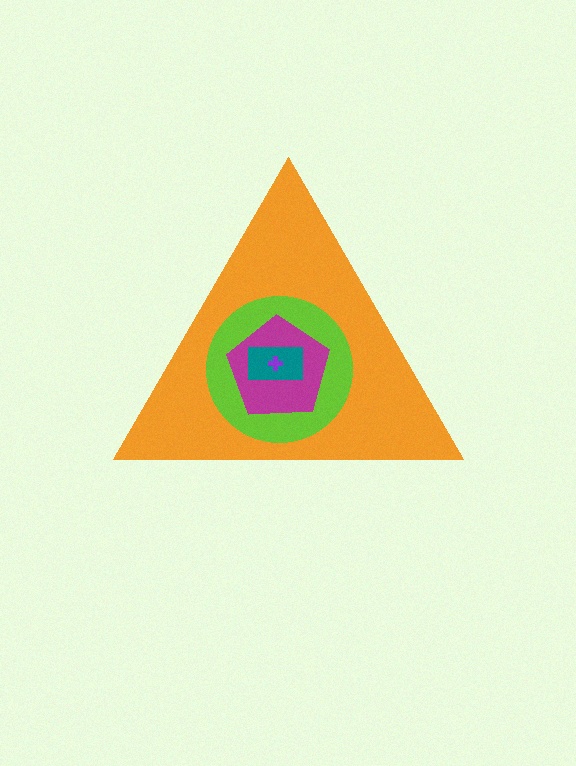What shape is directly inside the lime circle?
The magenta pentagon.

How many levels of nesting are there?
5.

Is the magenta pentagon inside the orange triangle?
Yes.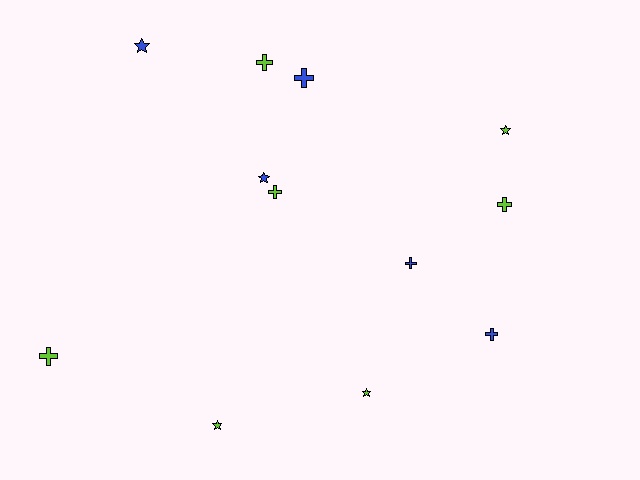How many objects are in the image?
There are 12 objects.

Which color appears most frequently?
Lime, with 7 objects.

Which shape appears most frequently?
Cross, with 7 objects.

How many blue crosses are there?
There are 3 blue crosses.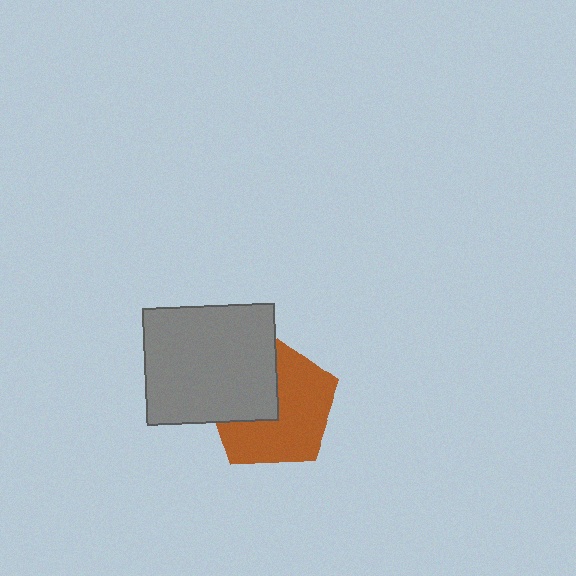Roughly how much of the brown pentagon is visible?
About half of it is visible (roughly 62%).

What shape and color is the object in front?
The object in front is a gray rectangle.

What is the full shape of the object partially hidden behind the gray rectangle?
The partially hidden object is a brown pentagon.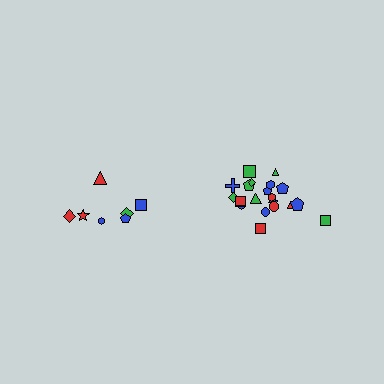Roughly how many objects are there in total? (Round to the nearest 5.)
Roughly 30 objects in total.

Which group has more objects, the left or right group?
The right group.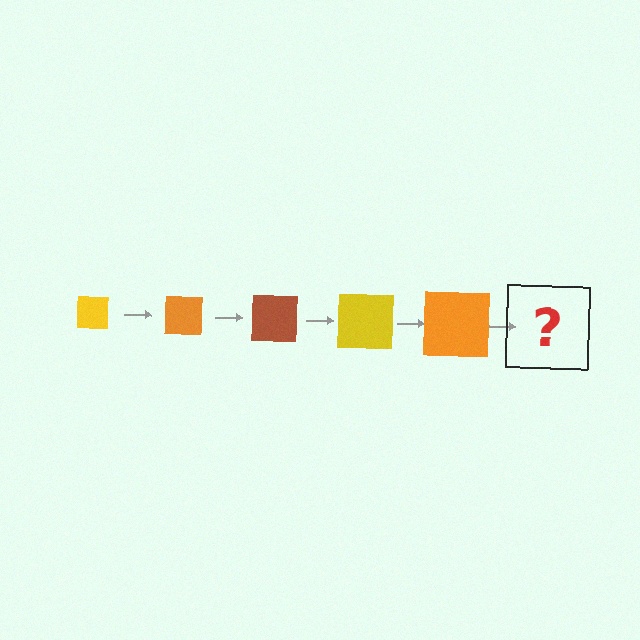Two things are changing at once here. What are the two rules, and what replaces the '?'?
The two rules are that the square grows larger each step and the color cycles through yellow, orange, and brown. The '?' should be a brown square, larger than the previous one.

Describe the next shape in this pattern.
It should be a brown square, larger than the previous one.